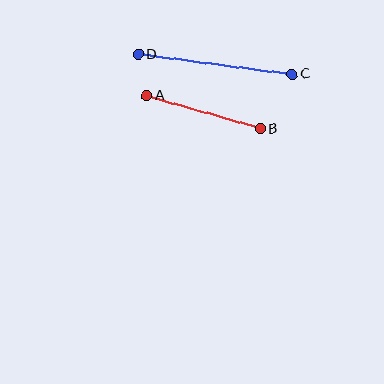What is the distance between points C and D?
The distance is approximately 155 pixels.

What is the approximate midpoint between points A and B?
The midpoint is at approximately (203, 112) pixels.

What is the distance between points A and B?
The distance is approximately 118 pixels.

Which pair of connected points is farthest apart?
Points C and D are farthest apart.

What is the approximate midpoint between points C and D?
The midpoint is at approximately (215, 64) pixels.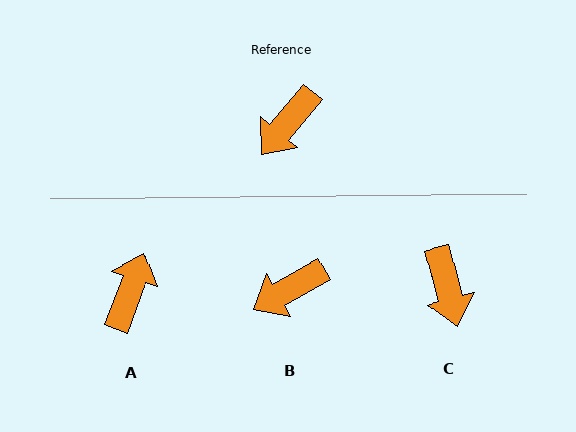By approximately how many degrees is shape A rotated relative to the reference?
Approximately 160 degrees clockwise.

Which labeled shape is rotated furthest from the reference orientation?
A, about 160 degrees away.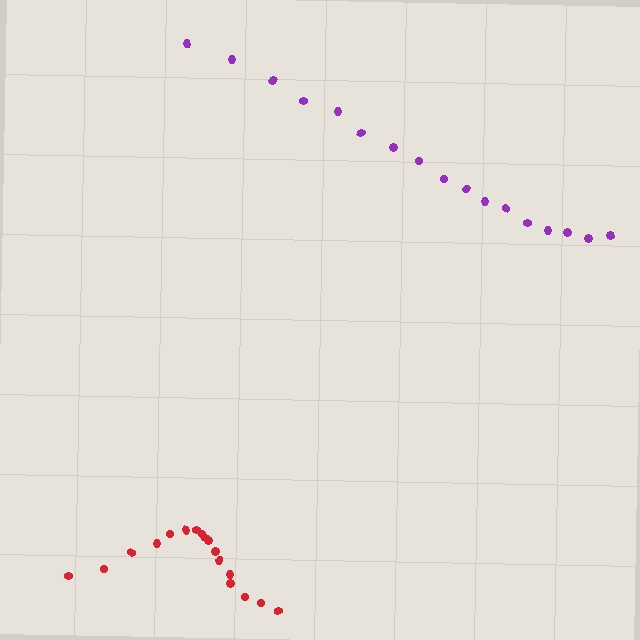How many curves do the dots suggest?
There are 2 distinct paths.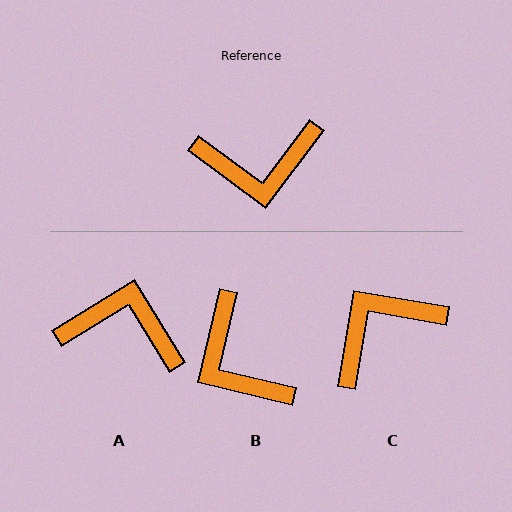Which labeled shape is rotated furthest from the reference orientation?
A, about 158 degrees away.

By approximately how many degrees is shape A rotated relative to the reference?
Approximately 158 degrees counter-clockwise.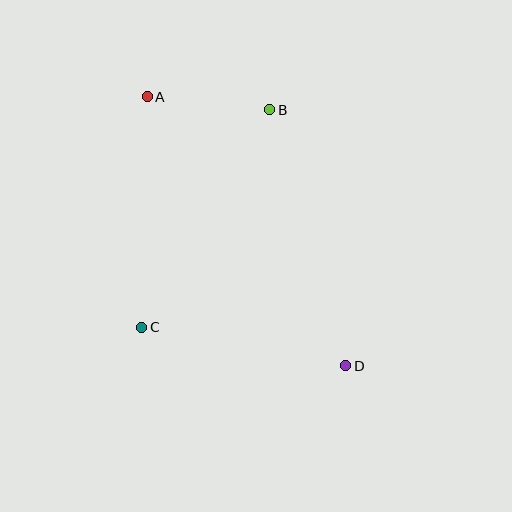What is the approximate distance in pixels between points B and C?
The distance between B and C is approximately 252 pixels.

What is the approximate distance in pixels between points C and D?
The distance between C and D is approximately 208 pixels.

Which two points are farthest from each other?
Points A and D are farthest from each other.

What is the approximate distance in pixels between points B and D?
The distance between B and D is approximately 267 pixels.